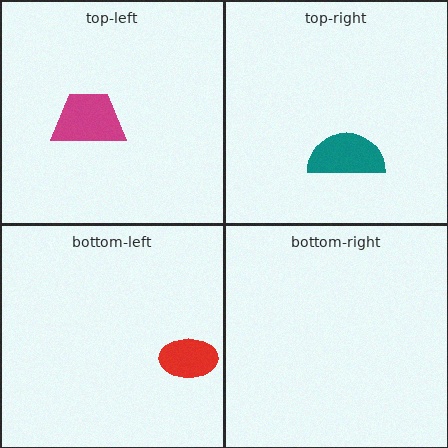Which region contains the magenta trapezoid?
The top-left region.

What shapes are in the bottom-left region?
The red ellipse.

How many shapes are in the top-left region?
1.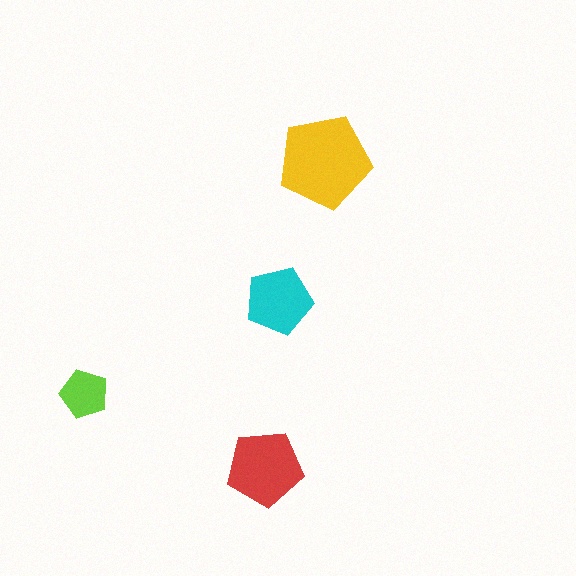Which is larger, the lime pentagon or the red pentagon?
The red one.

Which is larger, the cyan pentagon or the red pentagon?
The red one.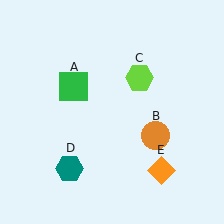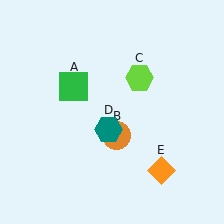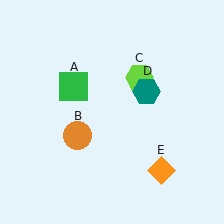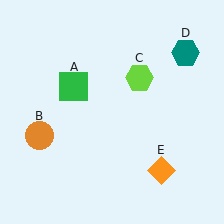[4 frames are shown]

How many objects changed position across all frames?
2 objects changed position: orange circle (object B), teal hexagon (object D).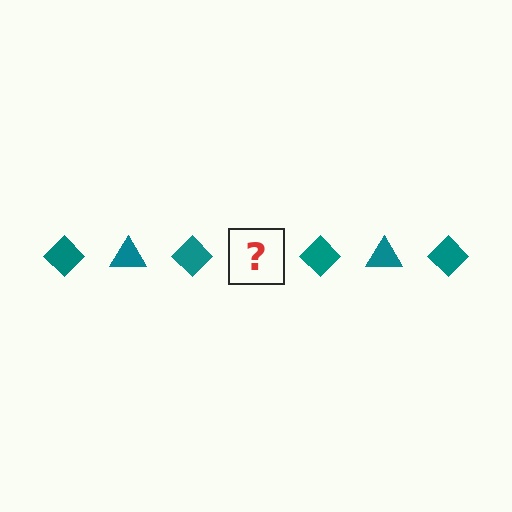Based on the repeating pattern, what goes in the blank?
The blank should be a teal triangle.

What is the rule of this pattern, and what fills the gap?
The rule is that the pattern cycles through diamond, triangle shapes in teal. The gap should be filled with a teal triangle.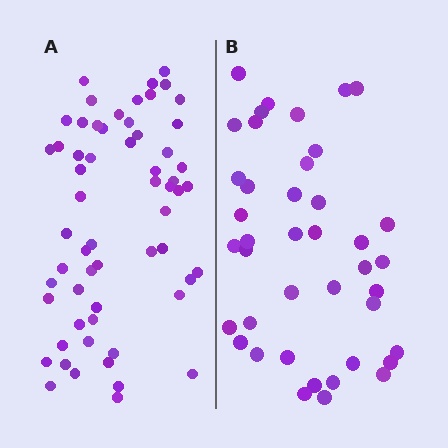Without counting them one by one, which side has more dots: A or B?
Region A (the left region) has more dots.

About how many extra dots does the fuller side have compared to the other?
Region A has approximately 20 more dots than region B.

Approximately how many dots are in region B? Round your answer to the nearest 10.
About 40 dots. (The exact count is 41, which rounds to 40.)